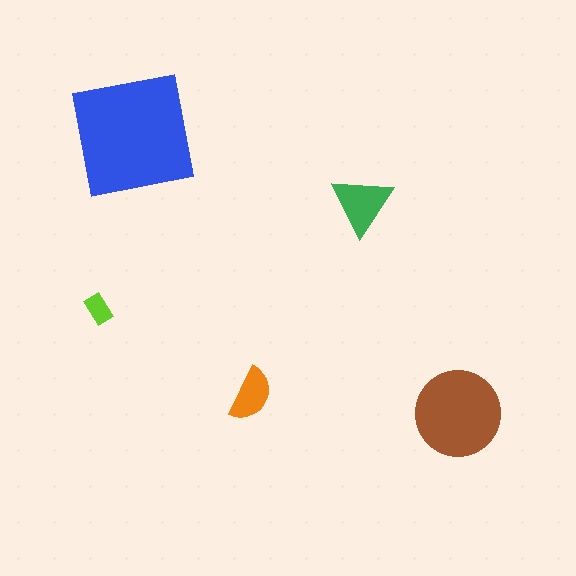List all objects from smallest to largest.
The lime rectangle, the orange semicircle, the green triangle, the brown circle, the blue square.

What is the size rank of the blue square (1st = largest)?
1st.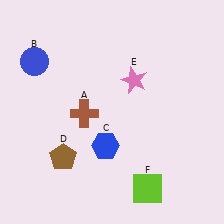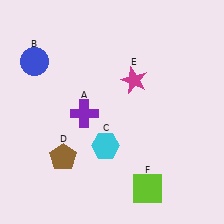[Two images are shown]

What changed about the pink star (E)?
In Image 1, E is pink. In Image 2, it changed to magenta.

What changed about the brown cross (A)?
In Image 1, A is brown. In Image 2, it changed to purple.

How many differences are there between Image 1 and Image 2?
There are 3 differences between the two images.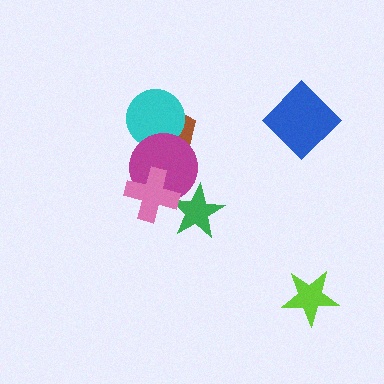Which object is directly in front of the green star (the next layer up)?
The magenta circle is directly in front of the green star.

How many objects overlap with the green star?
2 objects overlap with the green star.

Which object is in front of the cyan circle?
The magenta circle is in front of the cyan circle.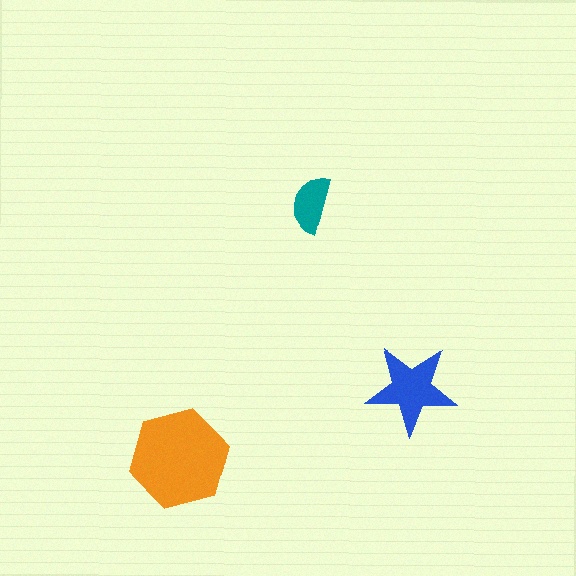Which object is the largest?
The orange hexagon.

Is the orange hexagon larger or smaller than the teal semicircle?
Larger.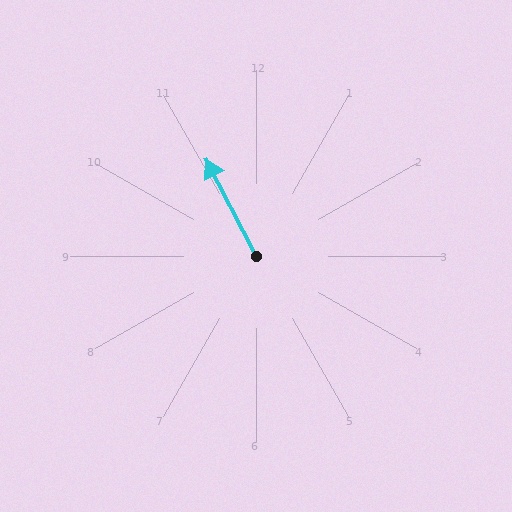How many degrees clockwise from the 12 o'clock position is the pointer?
Approximately 333 degrees.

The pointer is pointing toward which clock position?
Roughly 11 o'clock.